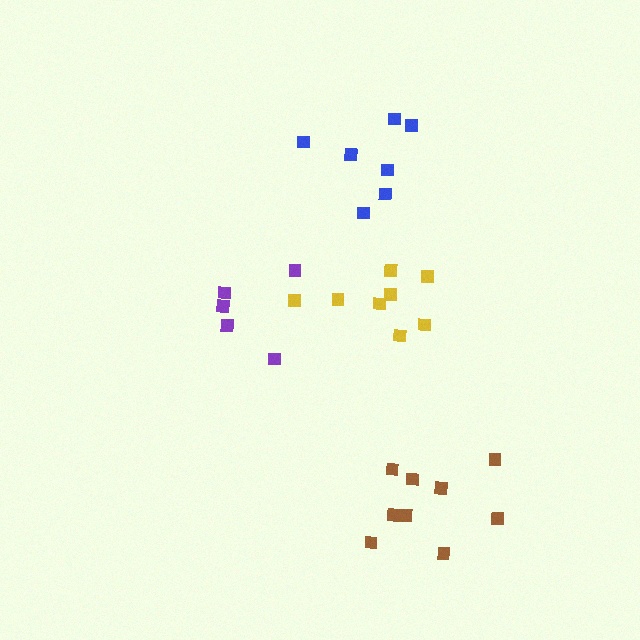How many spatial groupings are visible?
There are 4 spatial groupings.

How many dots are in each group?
Group 1: 7 dots, Group 2: 9 dots, Group 3: 8 dots, Group 4: 5 dots (29 total).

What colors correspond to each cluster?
The clusters are colored: blue, brown, yellow, purple.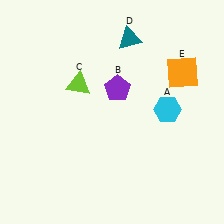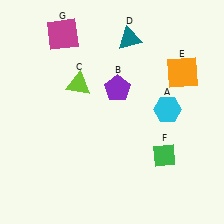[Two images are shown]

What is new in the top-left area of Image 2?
A magenta square (G) was added in the top-left area of Image 2.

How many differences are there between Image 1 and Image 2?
There are 2 differences between the two images.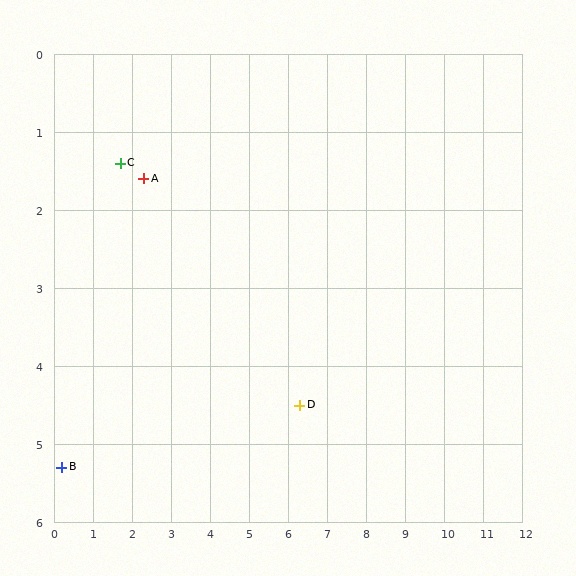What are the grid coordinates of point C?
Point C is at approximately (1.7, 1.4).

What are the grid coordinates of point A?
Point A is at approximately (2.3, 1.6).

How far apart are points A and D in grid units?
Points A and D are about 4.9 grid units apart.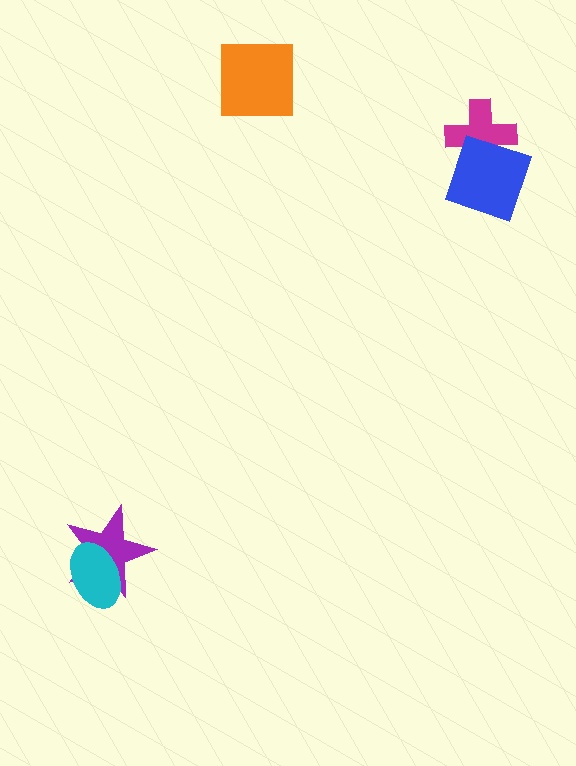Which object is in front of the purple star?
The cyan ellipse is in front of the purple star.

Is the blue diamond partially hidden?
No, no other shape covers it.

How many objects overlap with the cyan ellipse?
1 object overlaps with the cyan ellipse.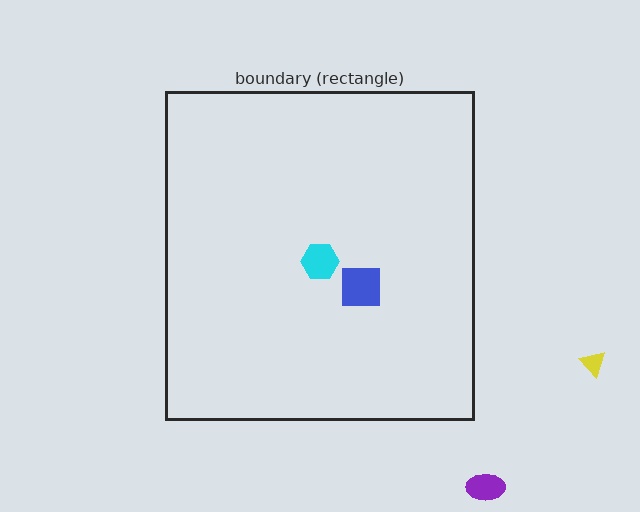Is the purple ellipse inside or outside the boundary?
Outside.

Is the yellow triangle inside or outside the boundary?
Outside.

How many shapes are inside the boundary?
2 inside, 2 outside.